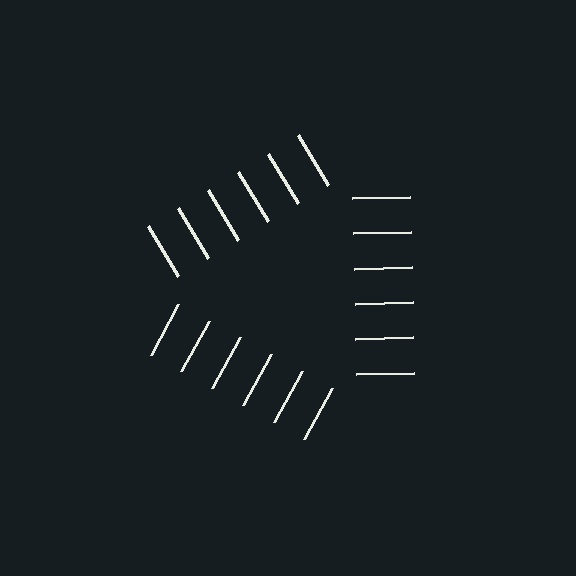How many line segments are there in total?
18 — 6 along each of the 3 edges.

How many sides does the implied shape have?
3 sides — the line-ends trace a triangle.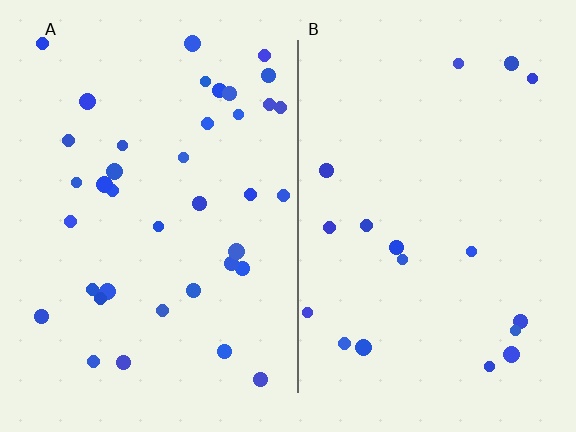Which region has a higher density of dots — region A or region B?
A (the left).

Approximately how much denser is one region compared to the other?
Approximately 2.1× — region A over region B.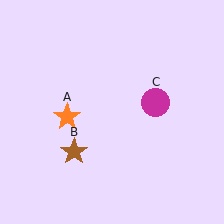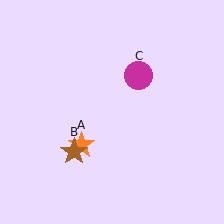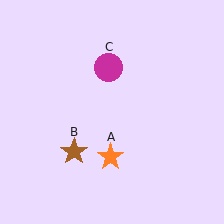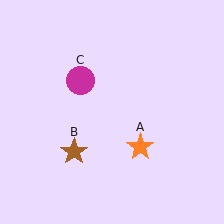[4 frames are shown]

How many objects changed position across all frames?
2 objects changed position: orange star (object A), magenta circle (object C).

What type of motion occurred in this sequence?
The orange star (object A), magenta circle (object C) rotated counterclockwise around the center of the scene.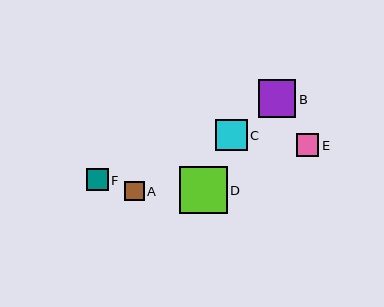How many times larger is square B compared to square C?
Square B is approximately 1.2 times the size of square C.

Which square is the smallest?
Square A is the smallest with a size of approximately 19 pixels.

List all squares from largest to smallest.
From largest to smallest: D, B, C, E, F, A.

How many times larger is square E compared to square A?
Square E is approximately 1.1 times the size of square A.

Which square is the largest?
Square D is the largest with a size of approximately 48 pixels.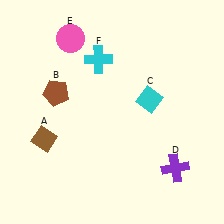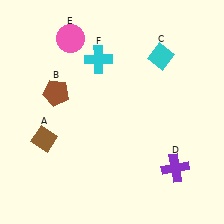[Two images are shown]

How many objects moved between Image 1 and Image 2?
1 object moved between the two images.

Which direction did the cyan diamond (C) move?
The cyan diamond (C) moved up.